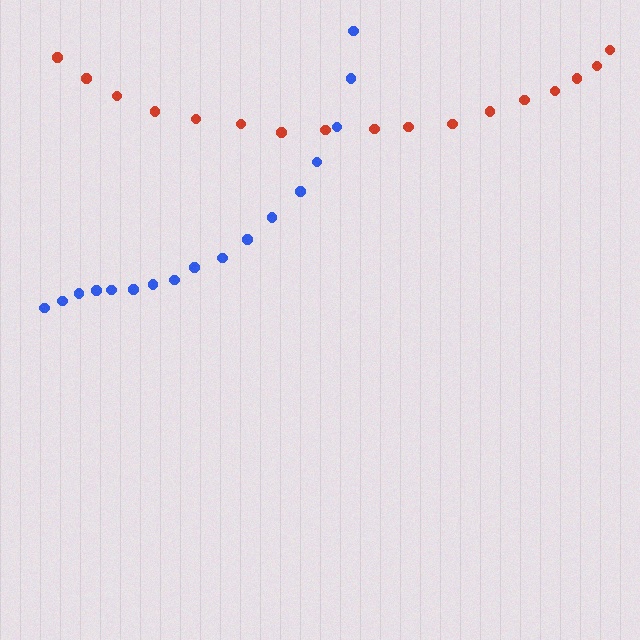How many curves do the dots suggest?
There are 2 distinct paths.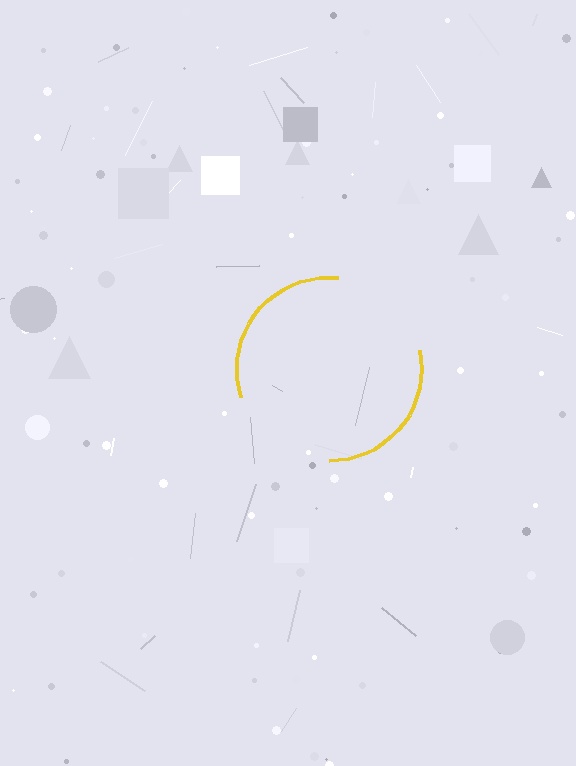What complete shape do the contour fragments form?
The contour fragments form a circle.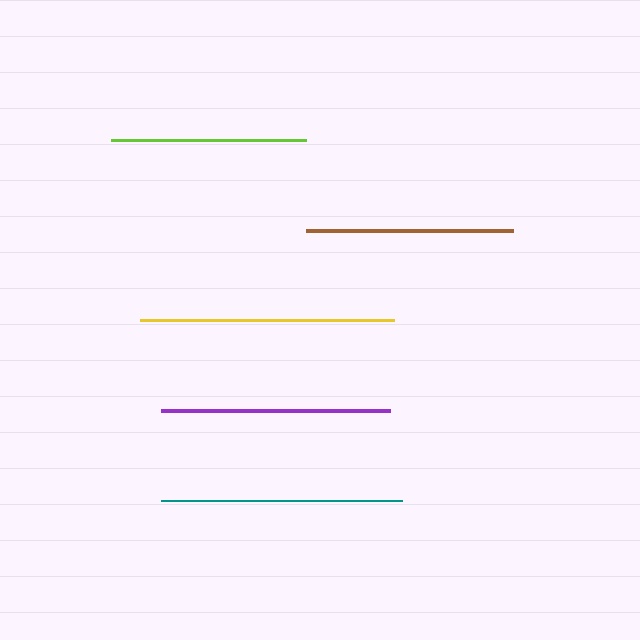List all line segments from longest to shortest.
From longest to shortest: yellow, teal, purple, brown, lime.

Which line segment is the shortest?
The lime line is the shortest at approximately 195 pixels.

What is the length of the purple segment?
The purple segment is approximately 229 pixels long.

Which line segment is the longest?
The yellow line is the longest at approximately 254 pixels.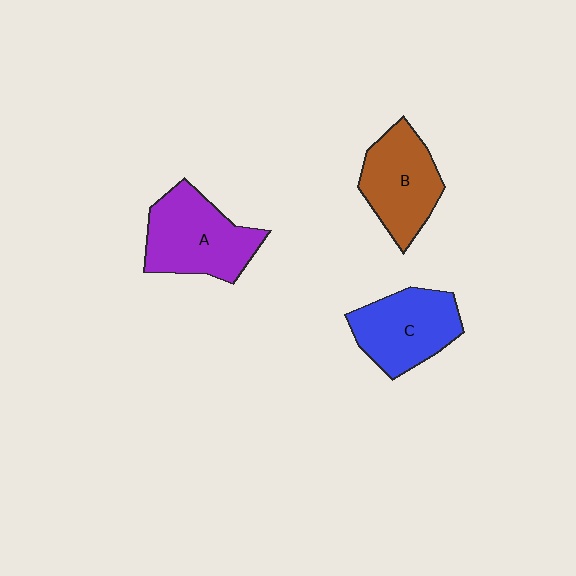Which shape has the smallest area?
Shape B (brown).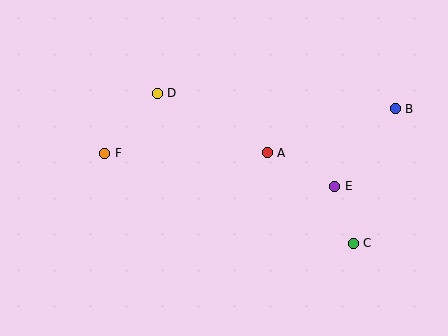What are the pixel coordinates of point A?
Point A is at (267, 153).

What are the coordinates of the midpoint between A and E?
The midpoint between A and E is at (301, 170).